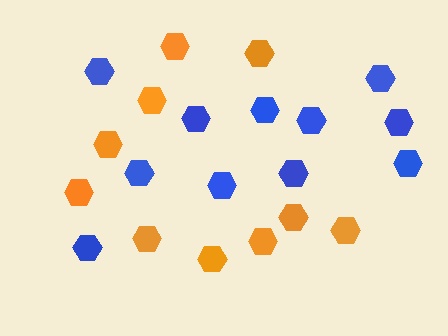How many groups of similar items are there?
There are 2 groups: one group of orange hexagons (10) and one group of blue hexagons (11).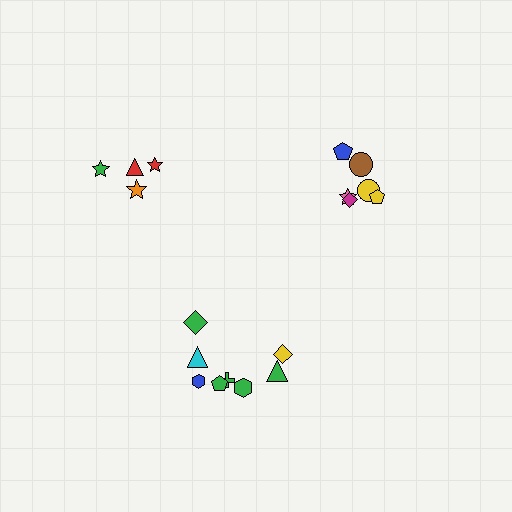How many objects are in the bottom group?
There are 8 objects.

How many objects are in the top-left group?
There are 4 objects.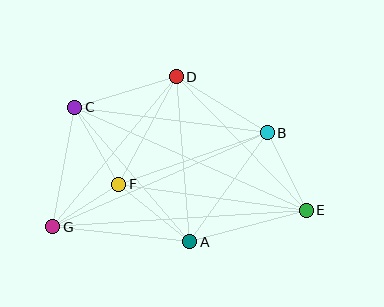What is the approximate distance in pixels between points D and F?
The distance between D and F is approximately 122 pixels.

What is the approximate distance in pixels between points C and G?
The distance between C and G is approximately 121 pixels.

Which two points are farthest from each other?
Points E and G are farthest from each other.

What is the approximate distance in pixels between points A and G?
The distance between A and G is approximately 138 pixels.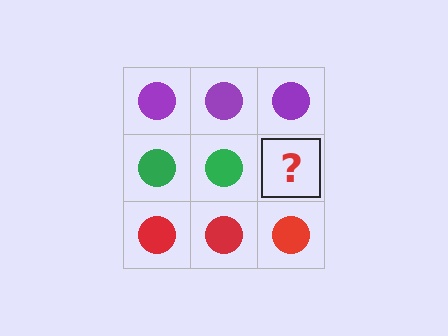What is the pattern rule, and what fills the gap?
The rule is that each row has a consistent color. The gap should be filled with a green circle.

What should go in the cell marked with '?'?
The missing cell should contain a green circle.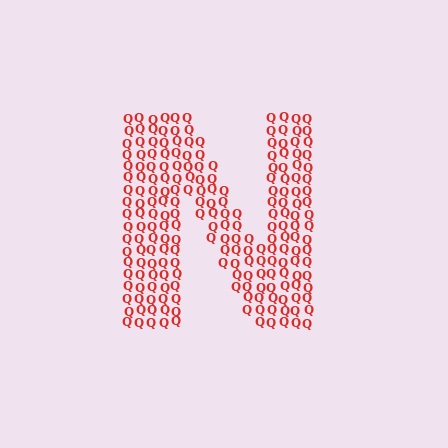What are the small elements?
The small elements are letter Q's.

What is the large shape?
The large shape is the letter N.